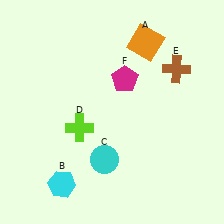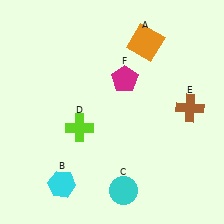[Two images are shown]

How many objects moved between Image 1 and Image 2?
2 objects moved between the two images.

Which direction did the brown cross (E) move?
The brown cross (E) moved down.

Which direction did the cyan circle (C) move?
The cyan circle (C) moved down.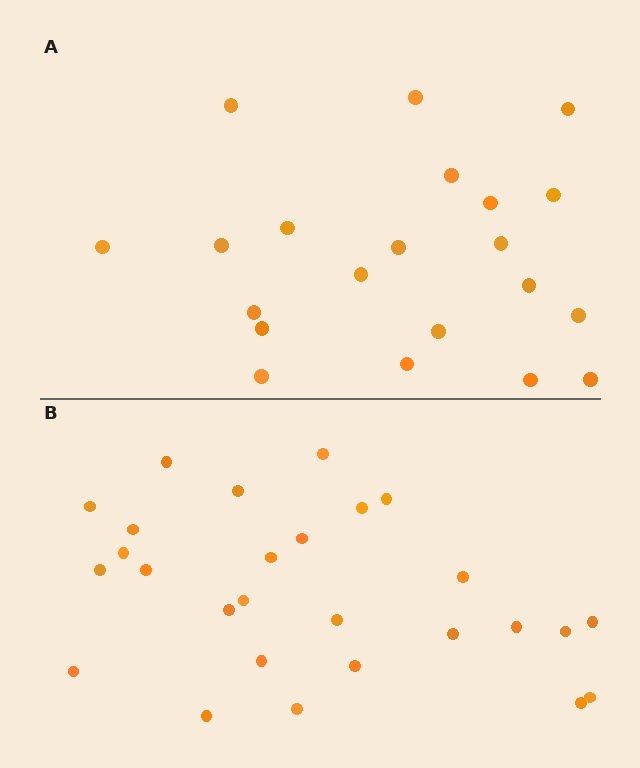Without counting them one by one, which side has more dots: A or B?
Region B (the bottom region) has more dots.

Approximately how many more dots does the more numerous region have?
Region B has about 6 more dots than region A.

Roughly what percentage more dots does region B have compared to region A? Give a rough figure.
About 30% more.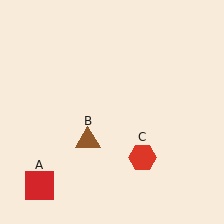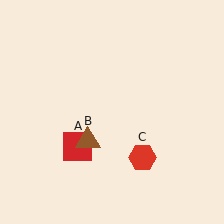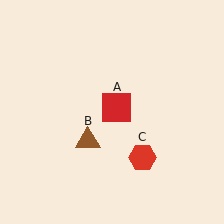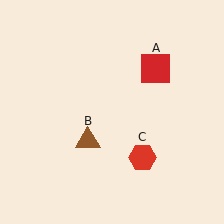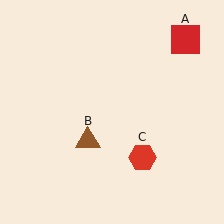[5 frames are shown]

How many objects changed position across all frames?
1 object changed position: red square (object A).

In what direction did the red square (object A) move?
The red square (object A) moved up and to the right.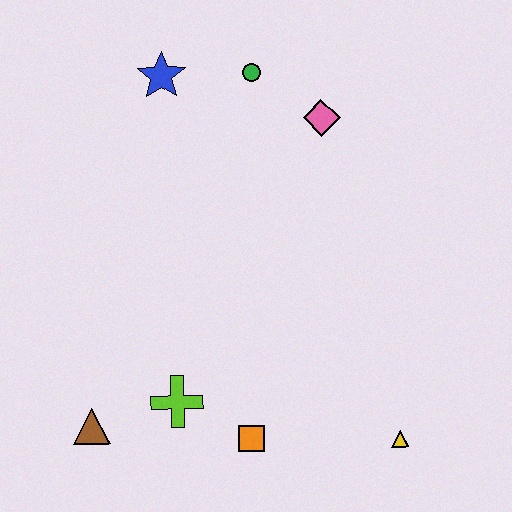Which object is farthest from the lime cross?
The green circle is farthest from the lime cross.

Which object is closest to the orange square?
The lime cross is closest to the orange square.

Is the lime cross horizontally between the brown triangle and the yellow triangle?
Yes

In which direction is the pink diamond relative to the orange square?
The pink diamond is above the orange square.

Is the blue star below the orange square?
No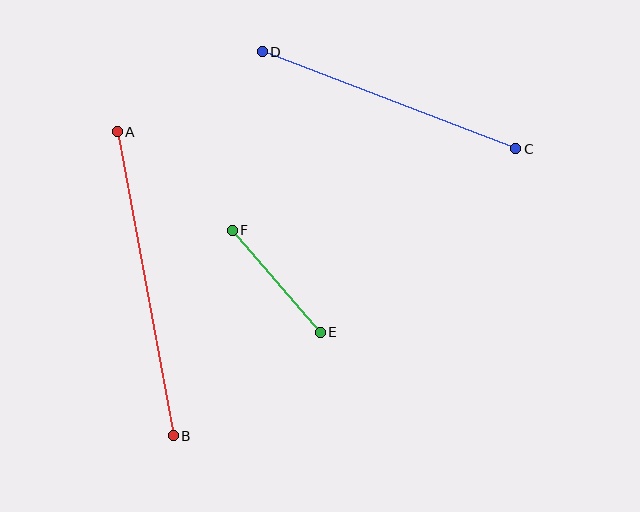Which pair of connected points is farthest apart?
Points A and B are farthest apart.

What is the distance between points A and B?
The distance is approximately 309 pixels.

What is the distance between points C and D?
The distance is approximately 272 pixels.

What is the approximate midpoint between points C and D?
The midpoint is at approximately (389, 100) pixels.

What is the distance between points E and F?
The distance is approximately 135 pixels.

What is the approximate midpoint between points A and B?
The midpoint is at approximately (145, 284) pixels.